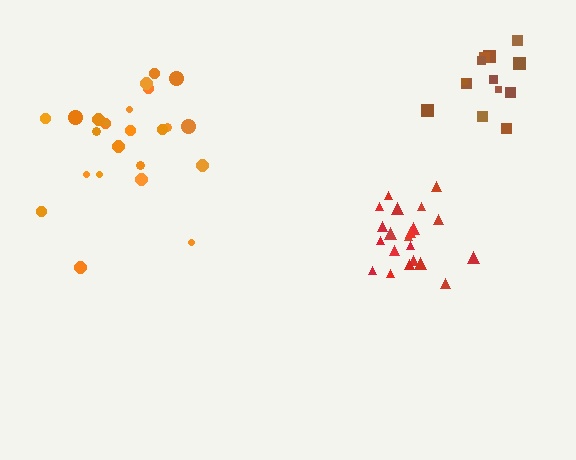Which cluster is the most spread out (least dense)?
Brown.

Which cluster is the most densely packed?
Red.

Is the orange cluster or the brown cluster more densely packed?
Orange.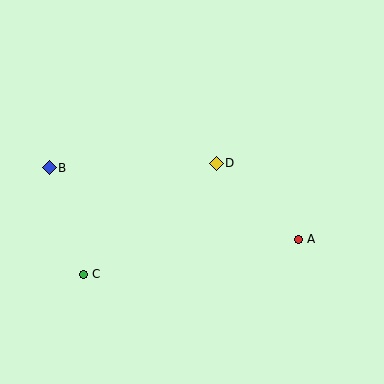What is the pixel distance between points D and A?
The distance between D and A is 112 pixels.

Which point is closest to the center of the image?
Point D at (216, 163) is closest to the center.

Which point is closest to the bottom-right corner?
Point A is closest to the bottom-right corner.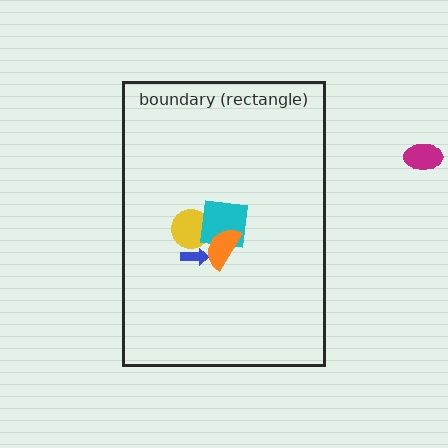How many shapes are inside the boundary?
4 inside, 1 outside.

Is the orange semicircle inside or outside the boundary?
Inside.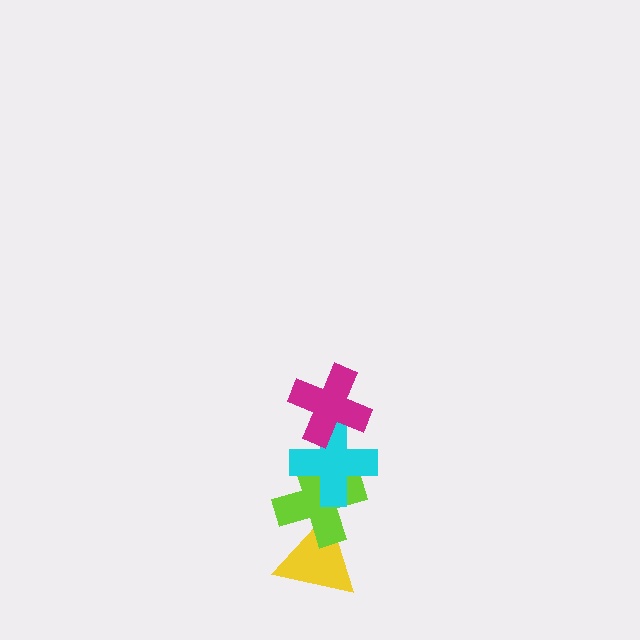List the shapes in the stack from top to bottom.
From top to bottom: the magenta cross, the cyan cross, the lime cross, the yellow triangle.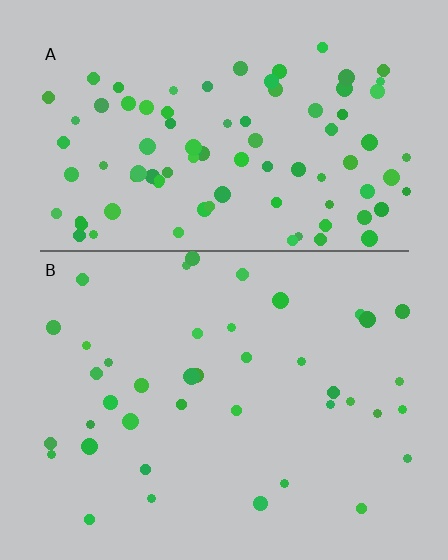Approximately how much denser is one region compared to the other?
Approximately 2.3× — region A over region B.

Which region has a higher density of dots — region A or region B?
A (the top).